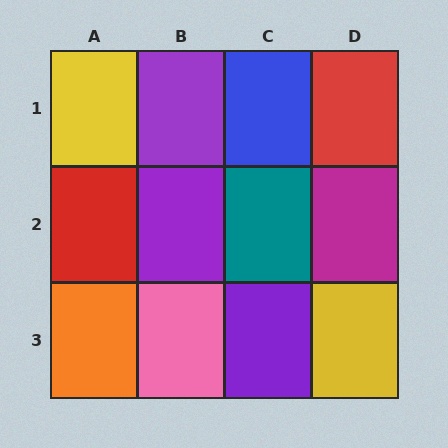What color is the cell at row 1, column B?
Purple.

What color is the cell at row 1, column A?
Yellow.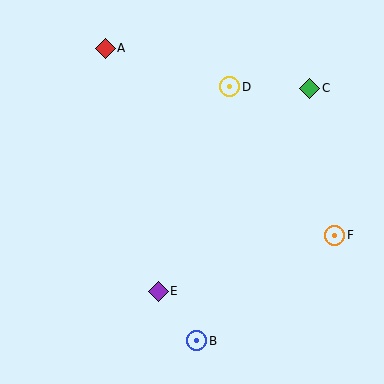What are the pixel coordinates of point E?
Point E is at (158, 291).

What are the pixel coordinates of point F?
Point F is at (335, 235).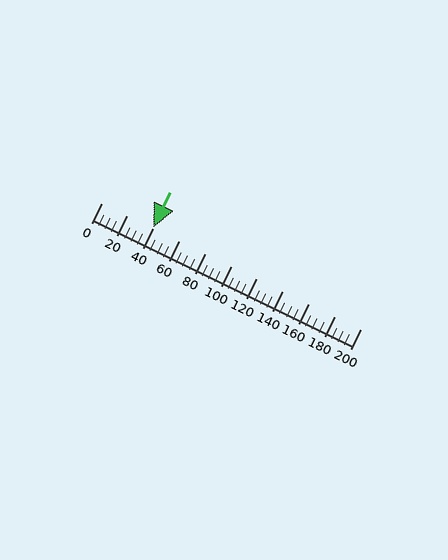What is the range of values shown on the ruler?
The ruler shows values from 0 to 200.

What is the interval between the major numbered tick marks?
The major tick marks are spaced 20 units apart.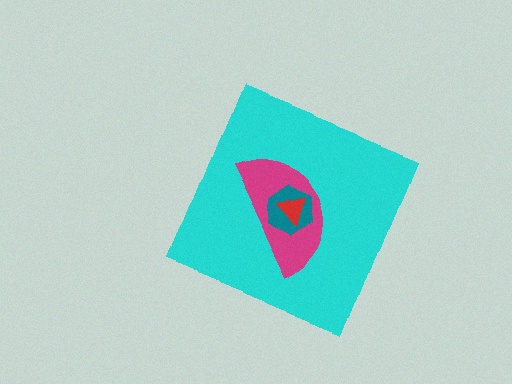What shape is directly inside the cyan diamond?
The magenta semicircle.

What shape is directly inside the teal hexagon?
The red triangle.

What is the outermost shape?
The cyan diamond.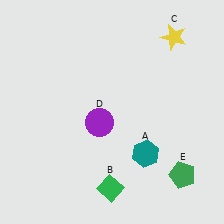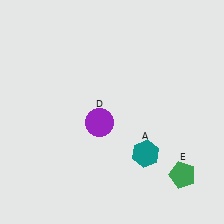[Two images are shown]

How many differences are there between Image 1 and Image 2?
There are 2 differences between the two images.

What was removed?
The yellow star (C), the green diamond (B) were removed in Image 2.